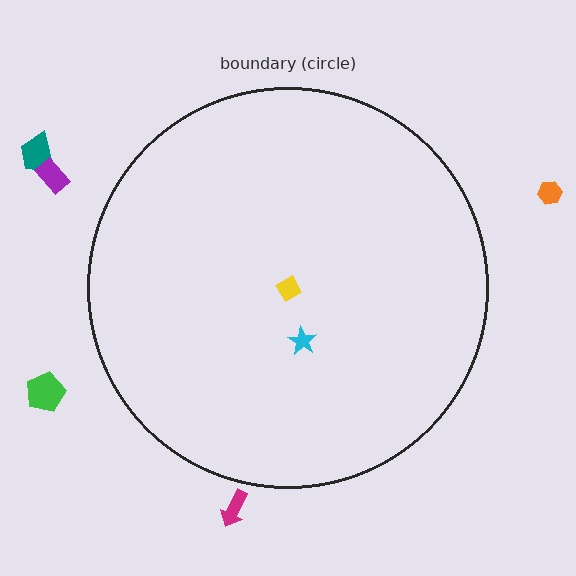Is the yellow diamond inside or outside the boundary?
Inside.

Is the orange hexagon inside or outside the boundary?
Outside.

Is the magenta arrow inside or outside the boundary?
Outside.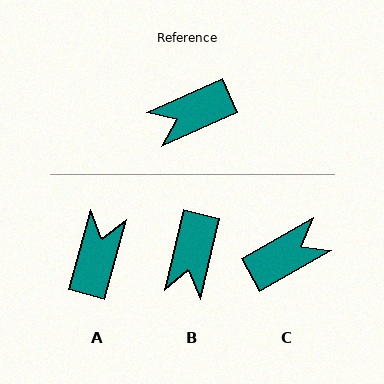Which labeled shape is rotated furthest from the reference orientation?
C, about 174 degrees away.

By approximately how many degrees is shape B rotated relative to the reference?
Approximately 52 degrees counter-clockwise.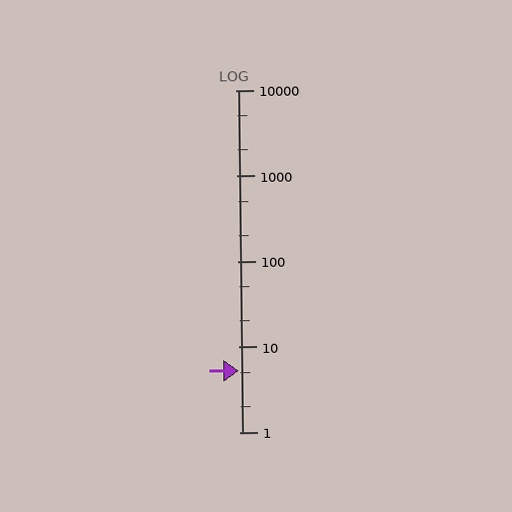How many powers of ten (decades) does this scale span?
The scale spans 4 decades, from 1 to 10000.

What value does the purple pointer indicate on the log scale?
The pointer indicates approximately 5.2.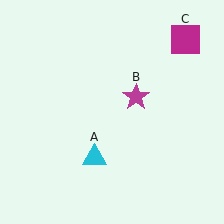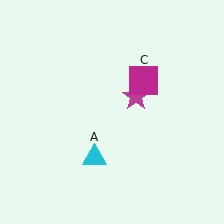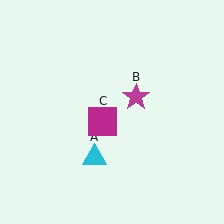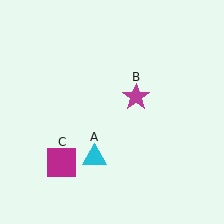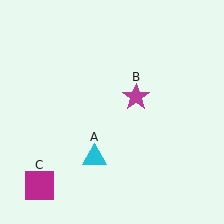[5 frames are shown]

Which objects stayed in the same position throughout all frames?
Cyan triangle (object A) and magenta star (object B) remained stationary.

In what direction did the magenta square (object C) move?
The magenta square (object C) moved down and to the left.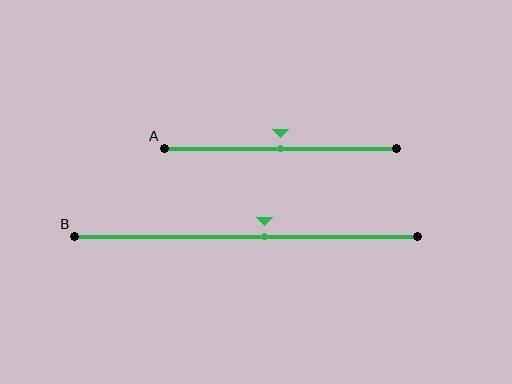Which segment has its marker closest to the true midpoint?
Segment A has its marker closest to the true midpoint.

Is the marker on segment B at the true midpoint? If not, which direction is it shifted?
No, the marker on segment B is shifted to the right by about 5% of the segment length.